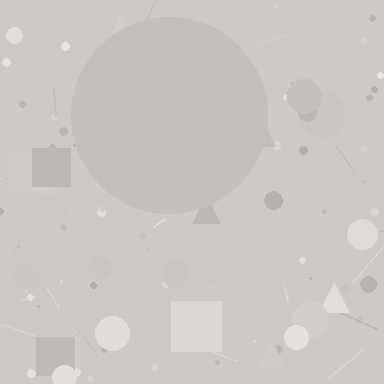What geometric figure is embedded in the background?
A circle is embedded in the background.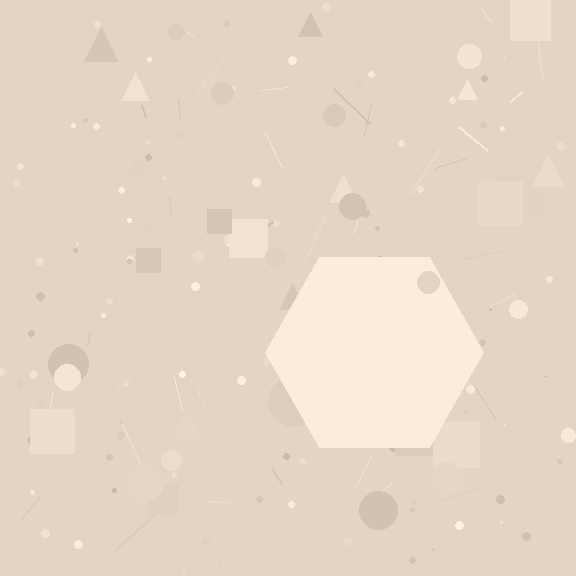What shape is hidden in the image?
A hexagon is hidden in the image.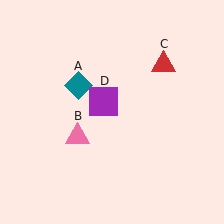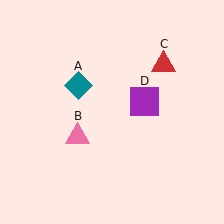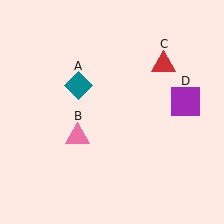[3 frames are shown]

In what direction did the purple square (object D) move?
The purple square (object D) moved right.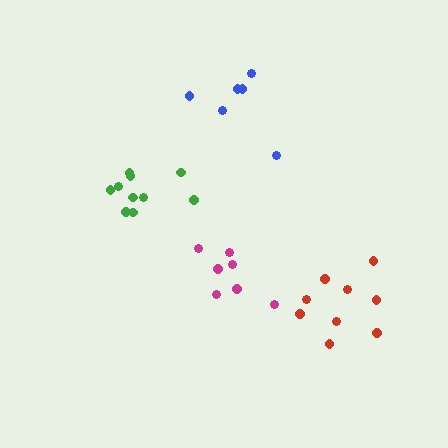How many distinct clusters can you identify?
There are 4 distinct clusters.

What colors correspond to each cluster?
The clusters are colored: blue, magenta, green, red.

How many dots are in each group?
Group 1: 6 dots, Group 2: 7 dots, Group 3: 10 dots, Group 4: 9 dots (32 total).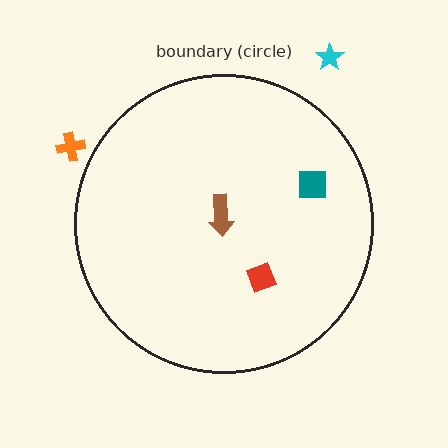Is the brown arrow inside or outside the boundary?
Inside.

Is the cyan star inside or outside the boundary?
Outside.